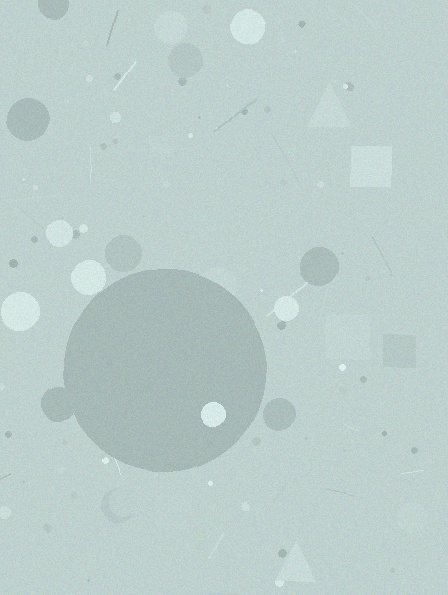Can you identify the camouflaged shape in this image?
The camouflaged shape is a circle.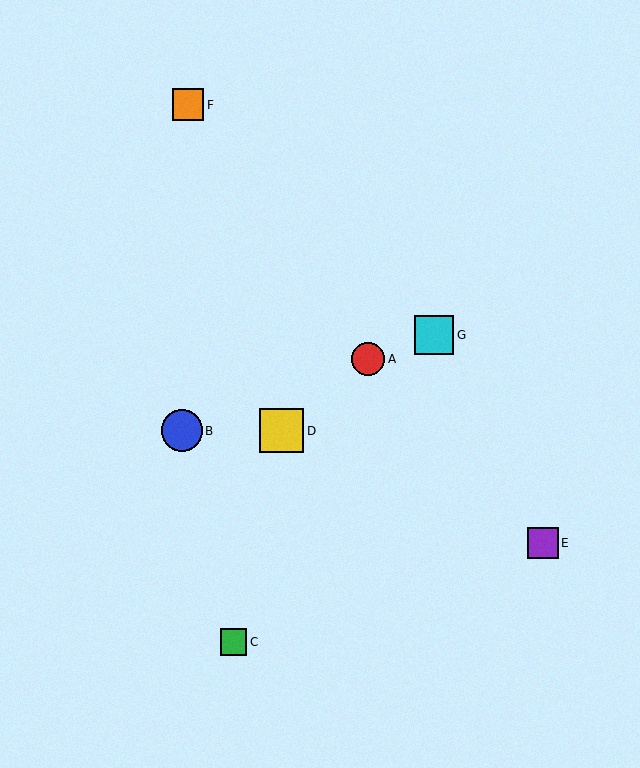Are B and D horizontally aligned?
Yes, both are at y≈431.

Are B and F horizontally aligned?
No, B is at y≈431 and F is at y≈105.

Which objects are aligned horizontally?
Objects B, D are aligned horizontally.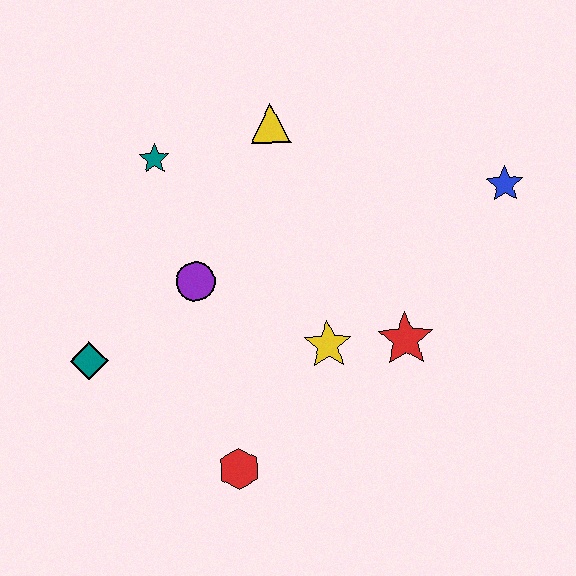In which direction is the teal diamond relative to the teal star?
The teal diamond is below the teal star.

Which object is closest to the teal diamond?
The purple circle is closest to the teal diamond.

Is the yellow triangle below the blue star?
No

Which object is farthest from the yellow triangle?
The red hexagon is farthest from the yellow triangle.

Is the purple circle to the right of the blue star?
No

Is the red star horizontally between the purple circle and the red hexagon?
No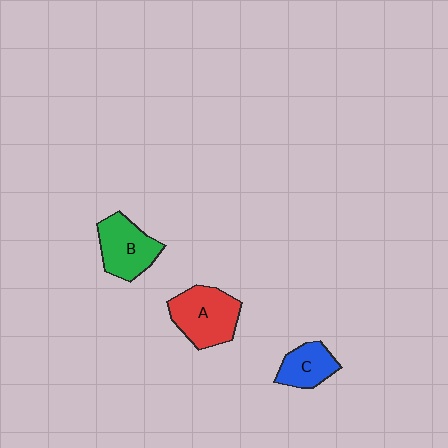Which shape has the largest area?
Shape A (red).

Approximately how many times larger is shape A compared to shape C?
Approximately 1.6 times.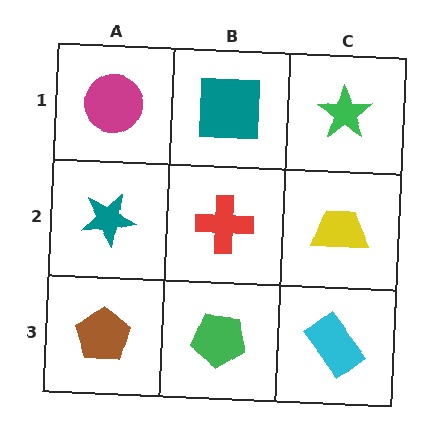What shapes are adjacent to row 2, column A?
A magenta circle (row 1, column A), a brown pentagon (row 3, column A), a red cross (row 2, column B).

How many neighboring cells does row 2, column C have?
3.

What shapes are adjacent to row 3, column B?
A red cross (row 2, column B), a brown pentagon (row 3, column A), a cyan rectangle (row 3, column C).